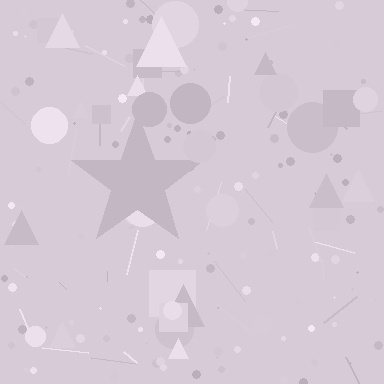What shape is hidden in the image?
A star is hidden in the image.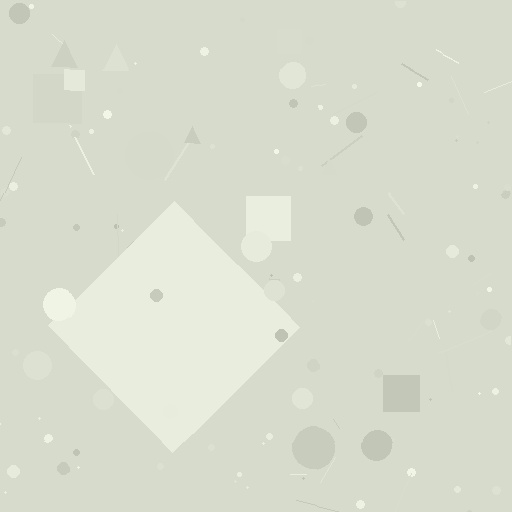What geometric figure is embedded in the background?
A diamond is embedded in the background.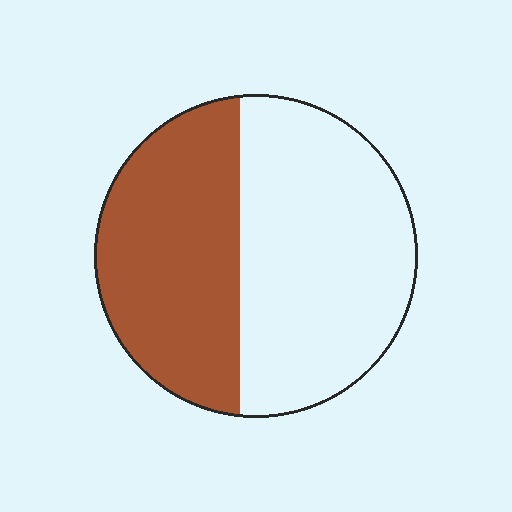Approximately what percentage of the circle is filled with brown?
Approximately 45%.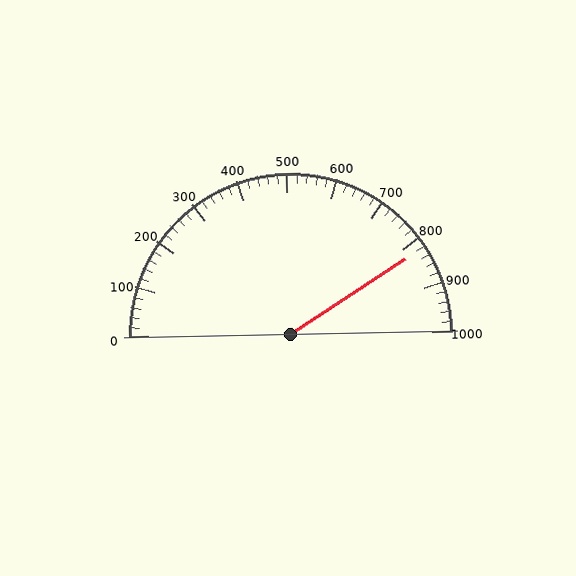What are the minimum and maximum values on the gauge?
The gauge ranges from 0 to 1000.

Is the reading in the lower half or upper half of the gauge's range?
The reading is in the upper half of the range (0 to 1000).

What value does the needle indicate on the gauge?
The needle indicates approximately 820.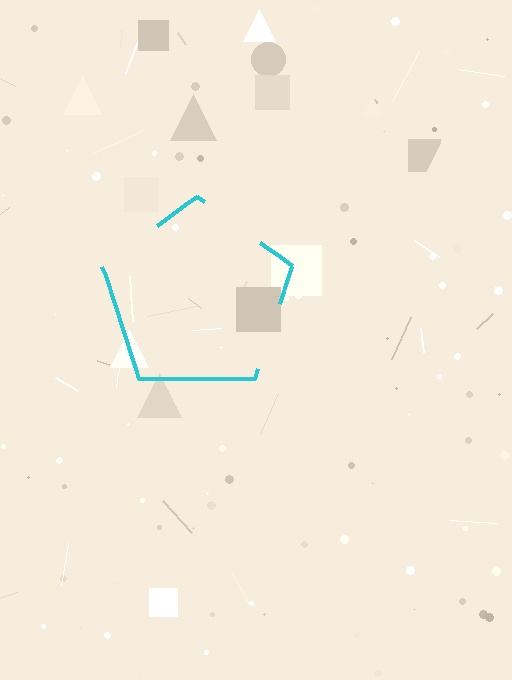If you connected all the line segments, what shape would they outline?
They would outline a pentagon.